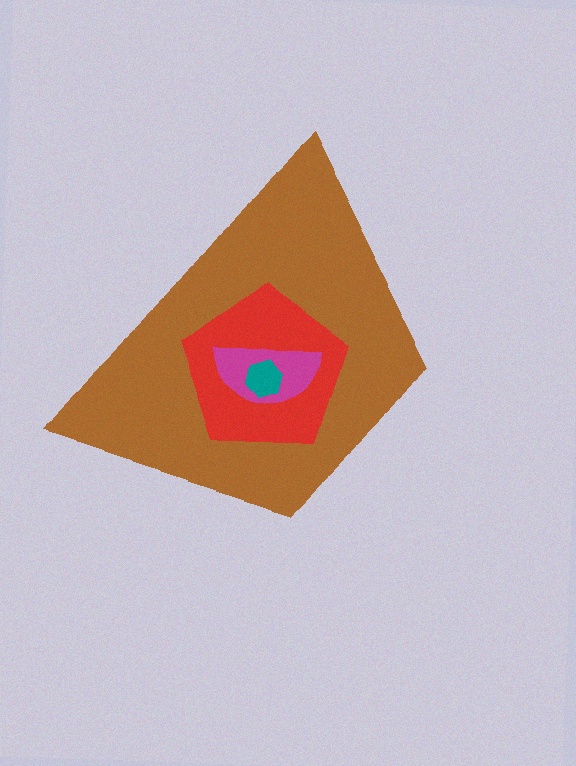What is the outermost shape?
The brown trapezoid.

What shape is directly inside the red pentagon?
The magenta semicircle.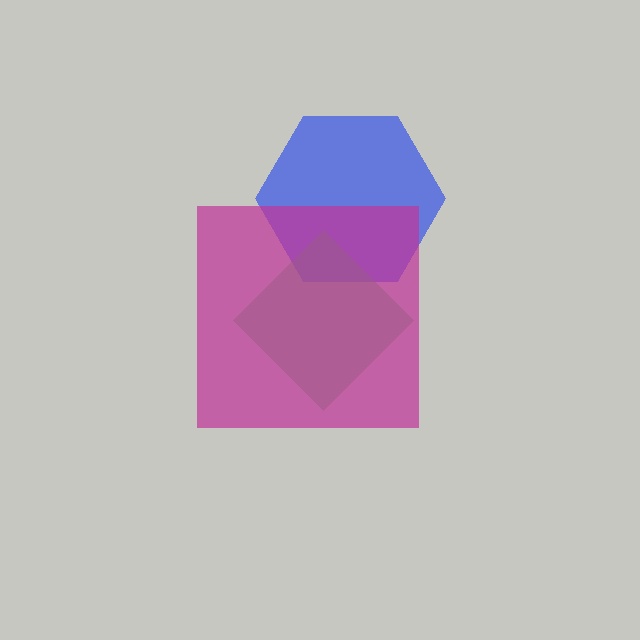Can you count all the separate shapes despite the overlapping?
Yes, there are 3 separate shapes.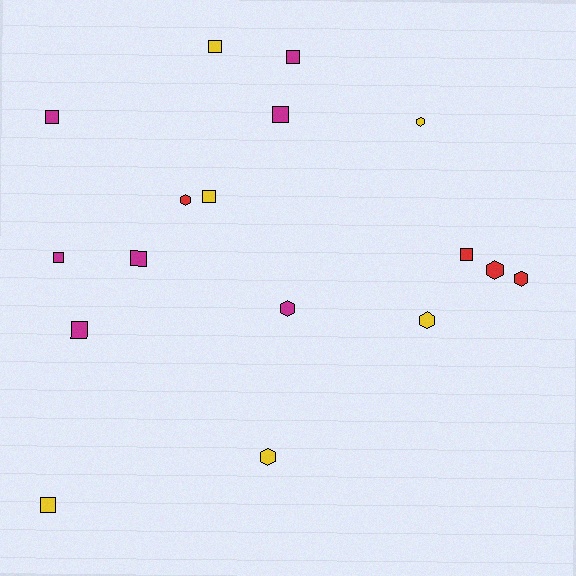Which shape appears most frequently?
Square, with 10 objects.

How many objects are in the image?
There are 17 objects.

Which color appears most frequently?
Magenta, with 7 objects.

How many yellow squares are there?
There are 3 yellow squares.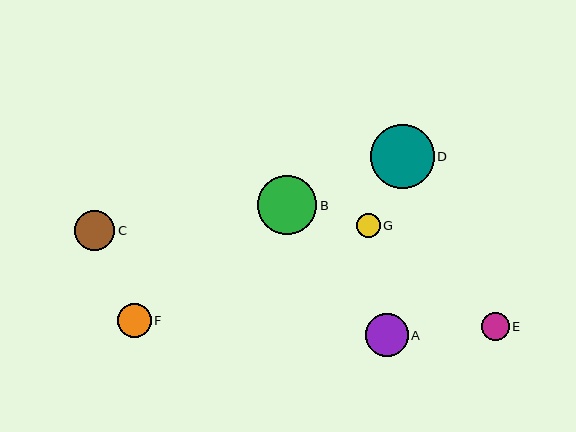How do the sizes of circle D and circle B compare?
Circle D and circle B are approximately the same size.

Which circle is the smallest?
Circle G is the smallest with a size of approximately 24 pixels.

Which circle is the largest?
Circle D is the largest with a size of approximately 64 pixels.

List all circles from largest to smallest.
From largest to smallest: D, B, A, C, F, E, G.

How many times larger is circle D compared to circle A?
Circle D is approximately 1.5 times the size of circle A.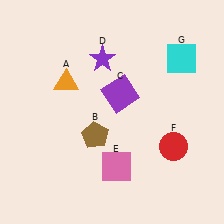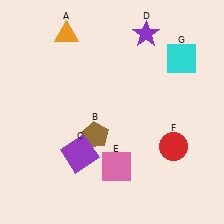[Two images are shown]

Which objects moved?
The objects that moved are: the orange triangle (A), the purple square (C), the purple star (D).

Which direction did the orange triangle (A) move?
The orange triangle (A) moved up.